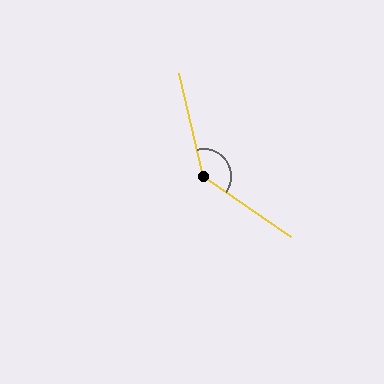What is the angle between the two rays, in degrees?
Approximately 139 degrees.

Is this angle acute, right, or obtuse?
It is obtuse.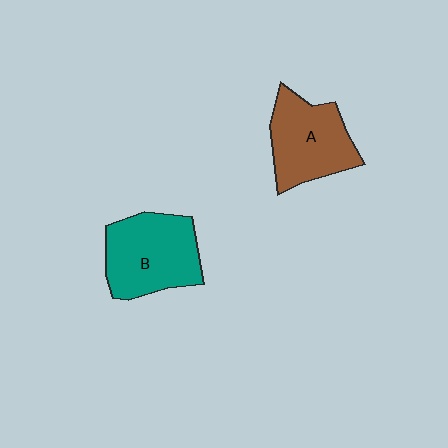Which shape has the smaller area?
Shape A (brown).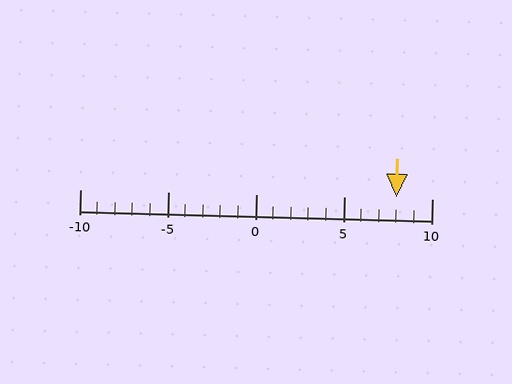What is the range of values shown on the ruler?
The ruler shows values from -10 to 10.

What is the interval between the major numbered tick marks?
The major tick marks are spaced 5 units apart.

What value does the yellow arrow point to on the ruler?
The yellow arrow points to approximately 8.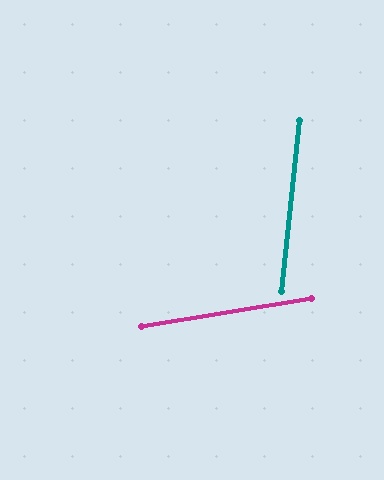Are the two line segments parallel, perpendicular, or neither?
Neither parallel nor perpendicular — they differ by about 75°.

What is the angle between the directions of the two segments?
Approximately 75 degrees.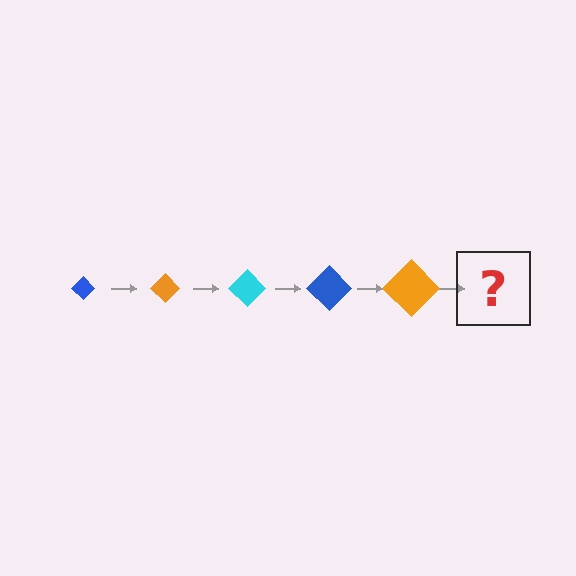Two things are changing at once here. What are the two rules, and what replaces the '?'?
The two rules are that the diamond grows larger each step and the color cycles through blue, orange, and cyan. The '?' should be a cyan diamond, larger than the previous one.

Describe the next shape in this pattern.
It should be a cyan diamond, larger than the previous one.